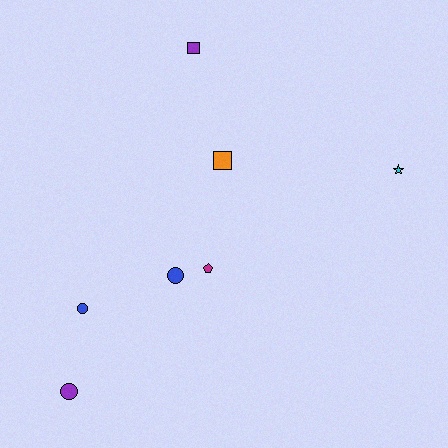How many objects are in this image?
There are 7 objects.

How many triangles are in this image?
There are no triangles.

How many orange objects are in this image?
There is 1 orange object.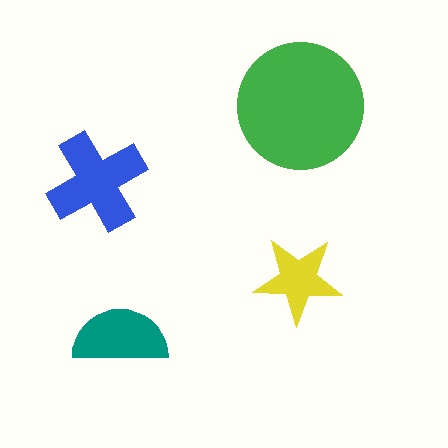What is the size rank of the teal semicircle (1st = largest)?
3rd.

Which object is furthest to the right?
The green circle is rightmost.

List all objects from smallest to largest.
The yellow star, the teal semicircle, the blue cross, the green circle.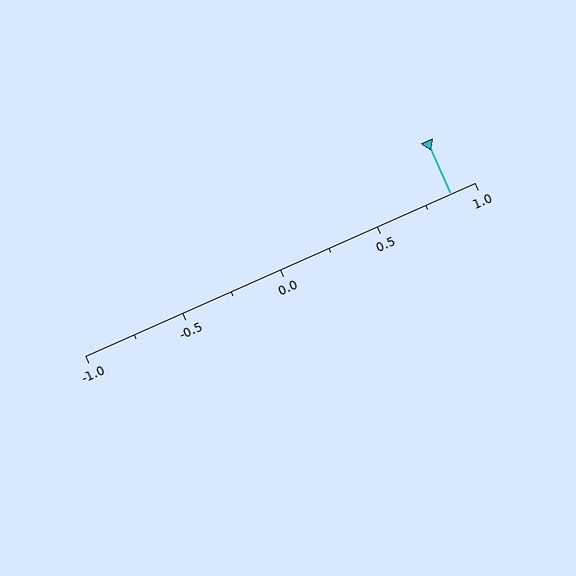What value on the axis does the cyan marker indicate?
The marker indicates approximately 0.88.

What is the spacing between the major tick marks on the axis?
The major ticks are spaced 0.5 apart.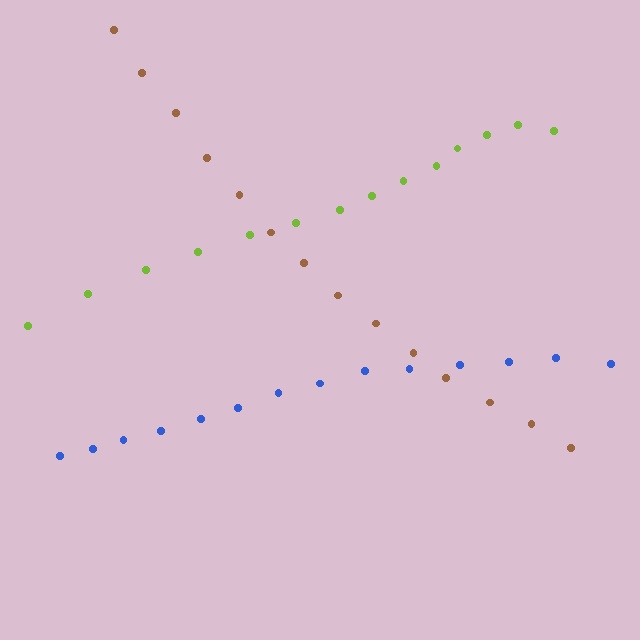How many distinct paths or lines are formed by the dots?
There are 3 distinct paths.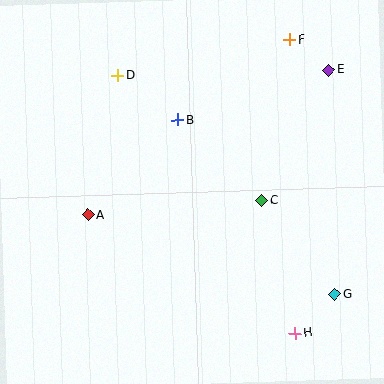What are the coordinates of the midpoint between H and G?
The midpoint between H and G is at (315, 314).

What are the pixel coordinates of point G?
Point G is at (335, 294).